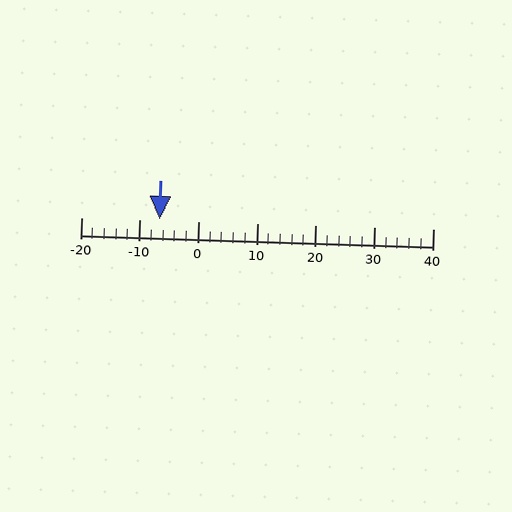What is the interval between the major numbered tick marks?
The major tick marks are spaced 10 units apart.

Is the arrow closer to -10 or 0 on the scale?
The arrow is closer to -10.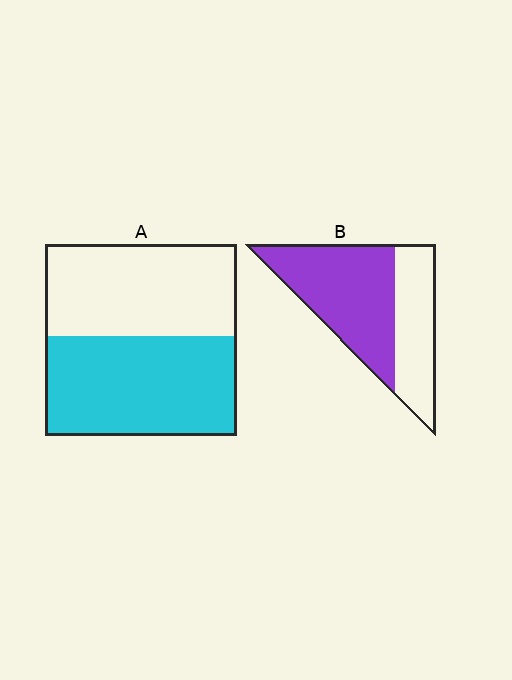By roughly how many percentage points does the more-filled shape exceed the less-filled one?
By roughly 10 percentage points (B over A).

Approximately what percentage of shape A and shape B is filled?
A is approximately 50% and B is approximately 60%.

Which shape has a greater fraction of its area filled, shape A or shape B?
Shape B.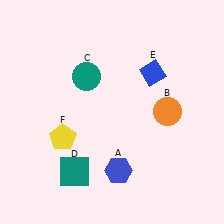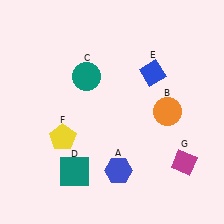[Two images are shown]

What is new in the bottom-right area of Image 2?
A magenta diamond (G) was added in the bottom-right area of Image 2.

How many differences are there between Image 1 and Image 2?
There is 1 difference between the two images.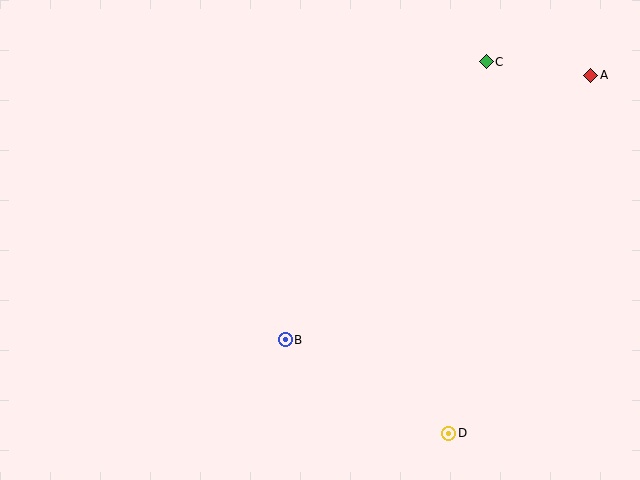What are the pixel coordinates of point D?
Point D is at (449, 433).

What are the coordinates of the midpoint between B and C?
The midpoint between B and C is at (386, 201).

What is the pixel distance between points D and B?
The distance between D and B is 188 pixels.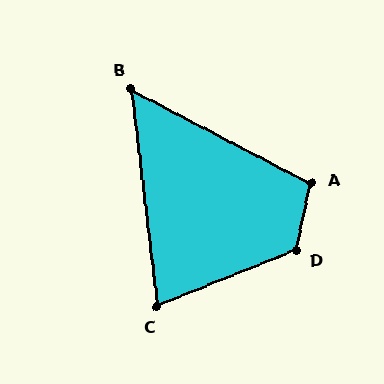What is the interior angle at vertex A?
Approximately 105 degrees (obtuse).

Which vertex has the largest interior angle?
D, at approximately 124 degrees.